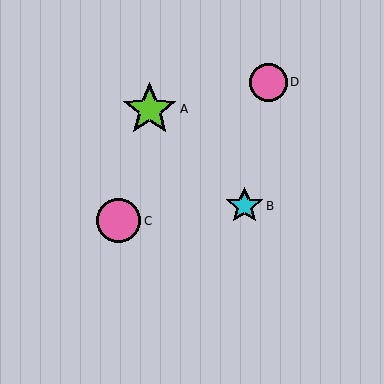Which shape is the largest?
The lime star (labeled A) is the largest.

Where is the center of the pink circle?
The center of the pink circle is at (119, 221).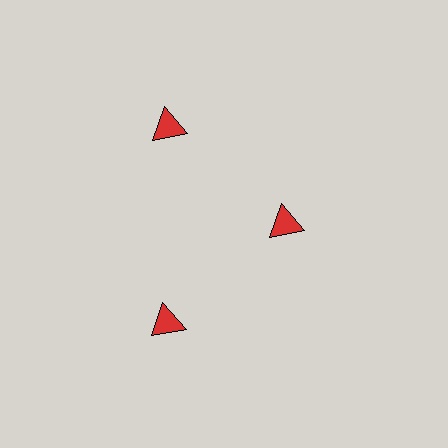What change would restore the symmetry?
The symmetry would be restored by moving it outward, back onto the ring so that all 3 triangles sit at equal angles and equal distance from the center.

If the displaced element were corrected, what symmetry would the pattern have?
It would have 3-fold rotational symmetry — the pattern would map onto itself every 120 degrees.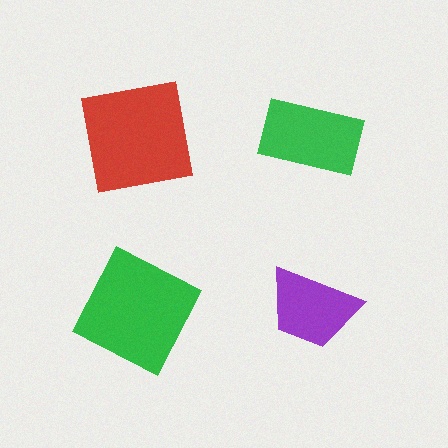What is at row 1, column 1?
A red square.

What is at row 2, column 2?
A purple trapezoid.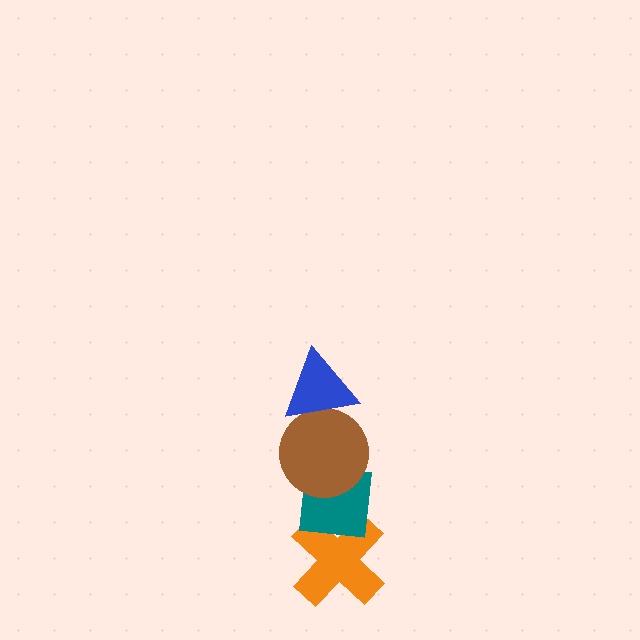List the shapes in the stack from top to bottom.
From top to bottom: the blue triangle, the brown circle, the teal square, the orange cross.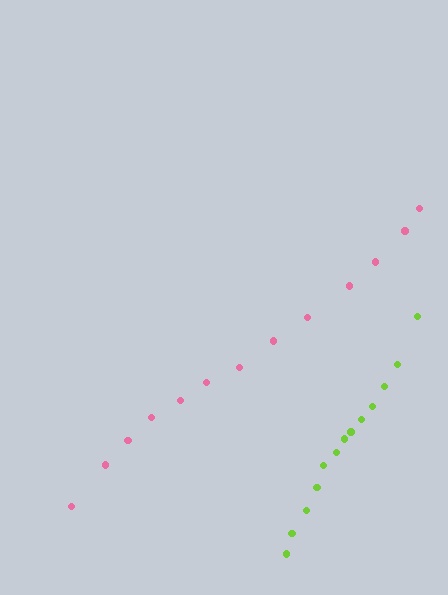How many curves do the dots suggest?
There are 2 distinct paths.